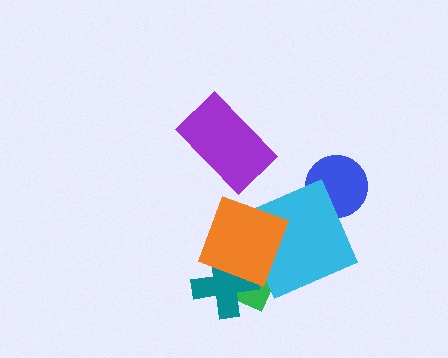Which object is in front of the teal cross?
The orange diamond is in front of the teal cross.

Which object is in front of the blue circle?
The cyan square is in front of the blue circle.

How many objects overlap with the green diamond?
3 objects overlap with the green diamond.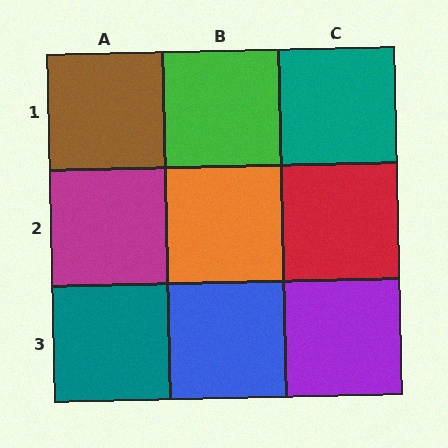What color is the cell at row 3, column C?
Purple.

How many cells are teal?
2 cells are teal.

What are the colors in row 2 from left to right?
Magenta, orange, red.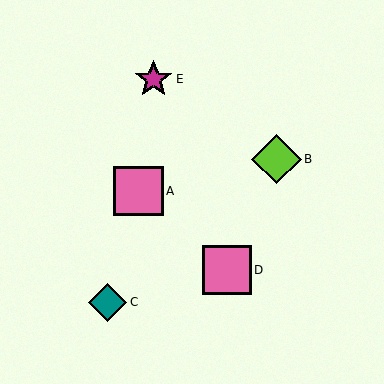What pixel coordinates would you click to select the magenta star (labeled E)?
Click at (154, 79) to select the magenta star E.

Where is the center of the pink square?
The center of the pink square is at (138, 191).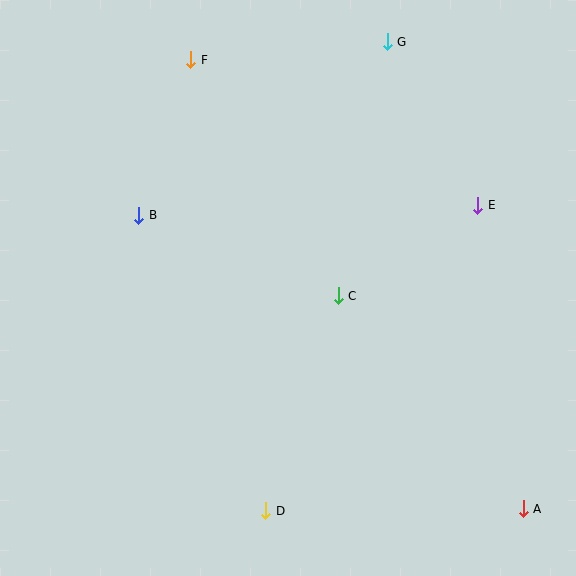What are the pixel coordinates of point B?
Point B is at (139, 215).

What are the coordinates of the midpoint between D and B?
The midpoint between D and B is at (202, 363).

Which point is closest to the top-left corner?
Point F is closest to the top-left corner.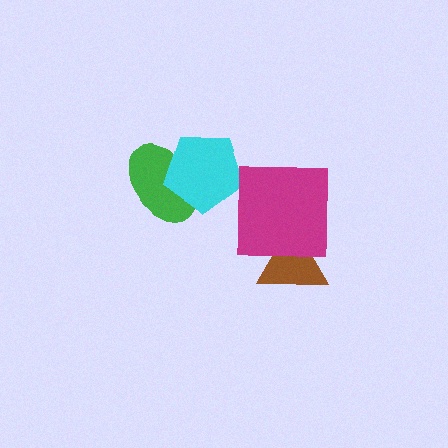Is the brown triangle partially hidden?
Yes, it is partially covered by another shape.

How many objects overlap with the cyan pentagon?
1 object overlaps with the cyan pentagon.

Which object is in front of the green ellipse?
The cyan pentagon is in front of the green ellipse.